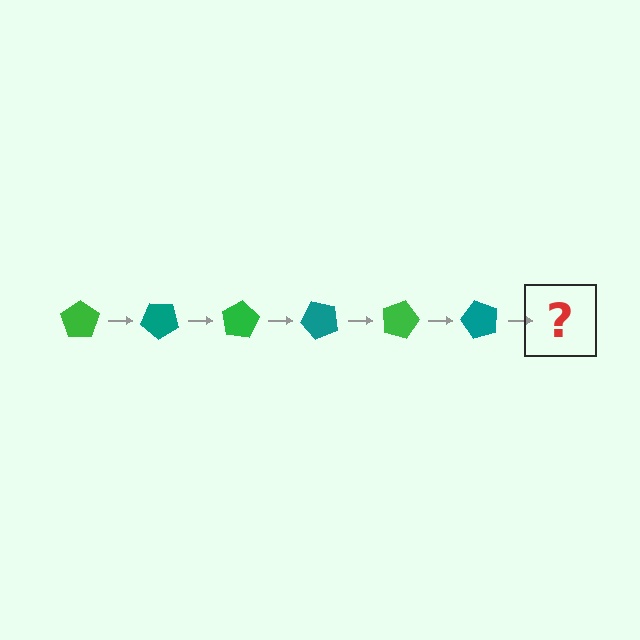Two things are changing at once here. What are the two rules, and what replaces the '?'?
The two rules are that it rotates 40 degrees each step and the color cycles through green and teal. The '?' should be a green pentagon, rotated 240 degrees from the start.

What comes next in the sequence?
The next element should be a green pentagon, rotated 240 degrees from the start.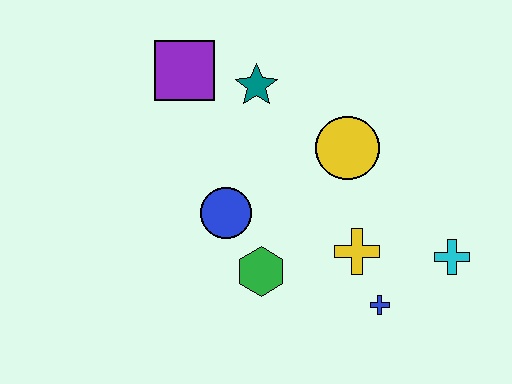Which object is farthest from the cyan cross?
The purple square is farthest from the cyan cross.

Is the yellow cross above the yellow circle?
No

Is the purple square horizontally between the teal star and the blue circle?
No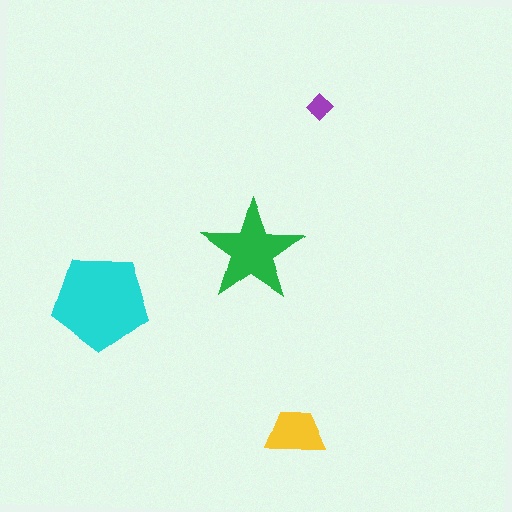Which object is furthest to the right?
The purple diamond is rightmost.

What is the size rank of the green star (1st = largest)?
2nd.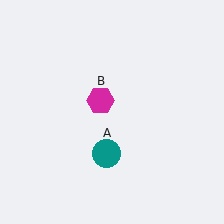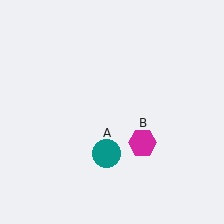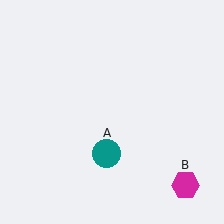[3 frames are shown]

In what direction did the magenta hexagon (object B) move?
The magenta hexagon (object B) moved down and to the right.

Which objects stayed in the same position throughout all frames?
Teal circle (object A) remained stationary.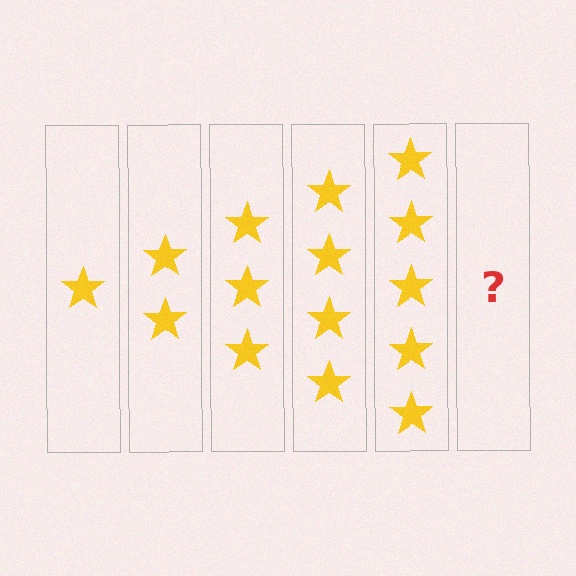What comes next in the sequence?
The next element should be 6 stars.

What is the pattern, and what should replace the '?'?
The pattern is that each step adds one more star. The '?' should be 6 stars.